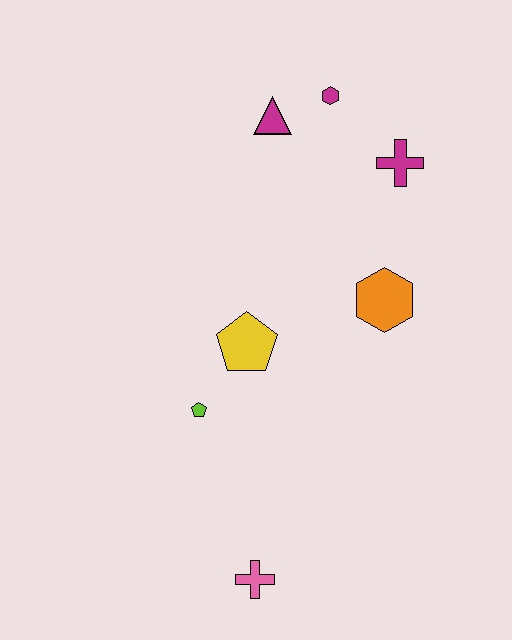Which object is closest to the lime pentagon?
The yellow pentagon is closest to the lime pentagon.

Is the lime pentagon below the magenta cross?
Yes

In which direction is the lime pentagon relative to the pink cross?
The lime pentagon is above the pink cross.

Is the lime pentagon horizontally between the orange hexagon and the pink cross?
No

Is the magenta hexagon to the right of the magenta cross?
No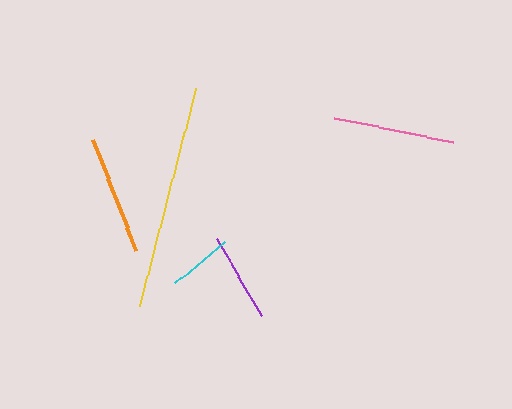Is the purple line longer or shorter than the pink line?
The pink line is longer than the purple line.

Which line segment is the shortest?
The cyan line is the shortest at approximately 64 pixels.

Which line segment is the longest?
The yellow line is the longest at approximately 225 pixels.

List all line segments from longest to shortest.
From longest to shortest: yellow, pink, orange, purple, cyan.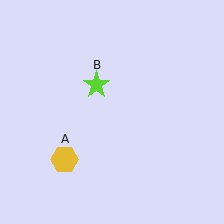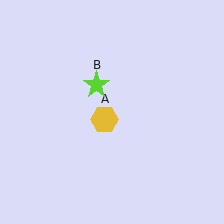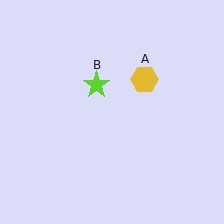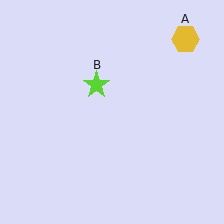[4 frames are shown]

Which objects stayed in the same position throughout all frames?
Lime star (object B) remained stationary.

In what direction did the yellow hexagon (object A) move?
The yellow hexagon (object A) moved up and to the right.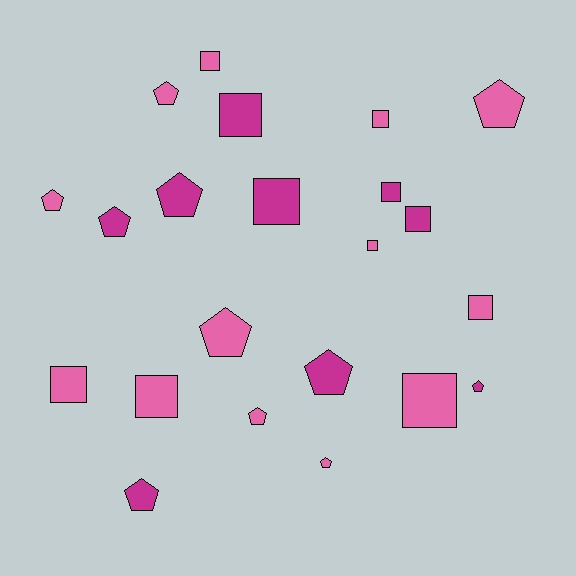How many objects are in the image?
There are 22 objects.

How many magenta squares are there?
There are 4 magenta squares.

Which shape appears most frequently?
Pentagon, with 11 objects.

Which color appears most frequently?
Pink, with 13 objects.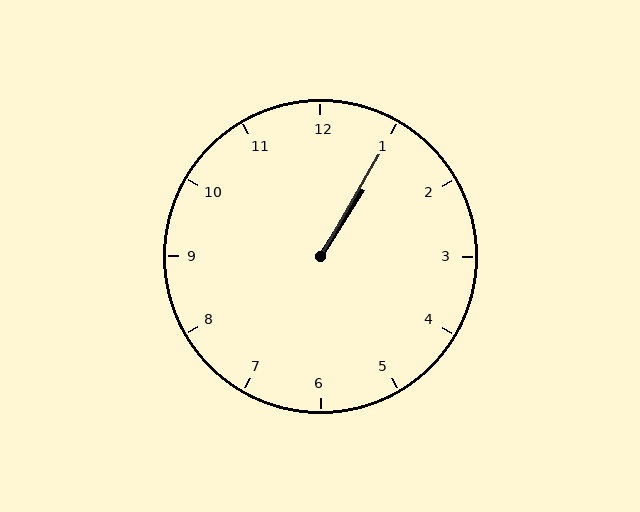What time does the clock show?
1:05.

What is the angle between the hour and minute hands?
Approximately 2 degrees.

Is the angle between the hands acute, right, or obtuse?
It is acute.